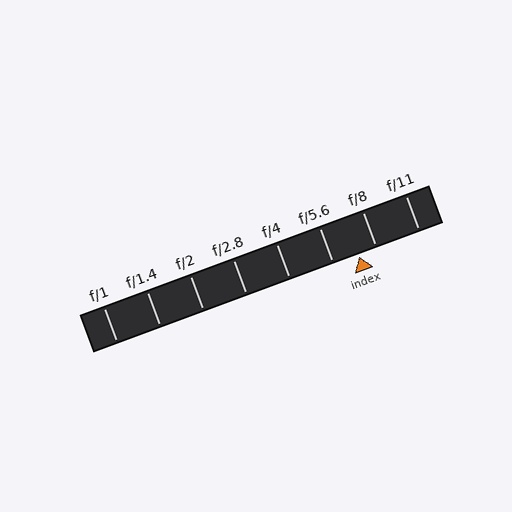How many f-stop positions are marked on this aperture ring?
There are 8 f-stop positions marked.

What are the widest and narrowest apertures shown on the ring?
The widest aperture shown is f/1 and the narrowest is f/11.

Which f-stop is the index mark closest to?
The index mark is closest to f/8.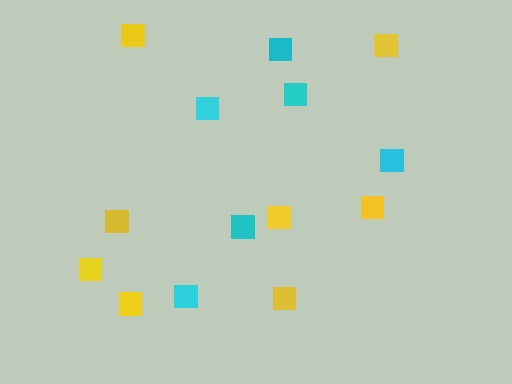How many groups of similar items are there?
There are 2 groups: one group of yellow squares (8) and one group of cyan squares (6).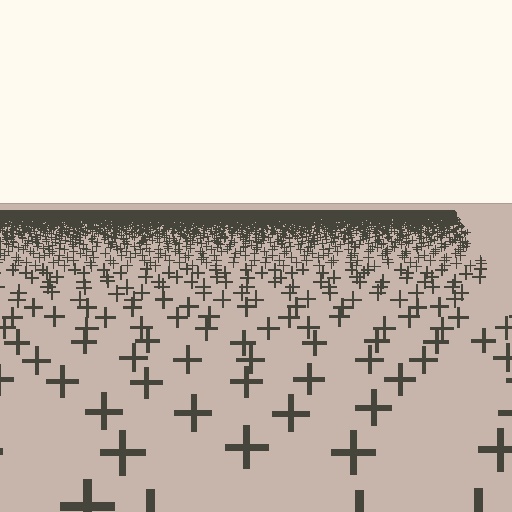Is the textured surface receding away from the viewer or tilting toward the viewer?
The surface is receding away from the viewer. Texture elements get smaller and denser toward the top.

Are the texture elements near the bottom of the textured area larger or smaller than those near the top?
Larger. Near the bottom, elements are closer to the viewer and appear at a bigger on-screen size.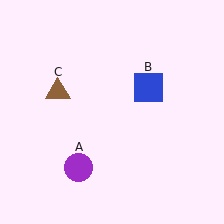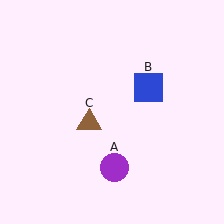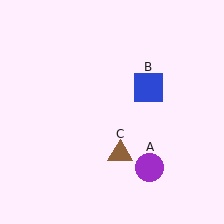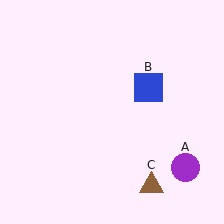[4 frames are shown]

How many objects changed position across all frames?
2 objects changed position: purple circle (object A), brown triangle (object C).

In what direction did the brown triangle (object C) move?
The brown triangle (object C) moved down and to the right.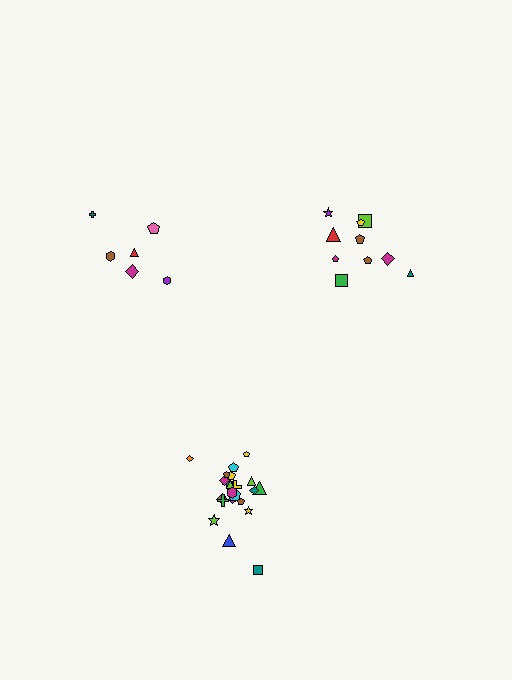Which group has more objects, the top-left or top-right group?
The top-right group.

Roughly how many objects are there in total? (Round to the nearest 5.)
Roughly 40 objects in total.